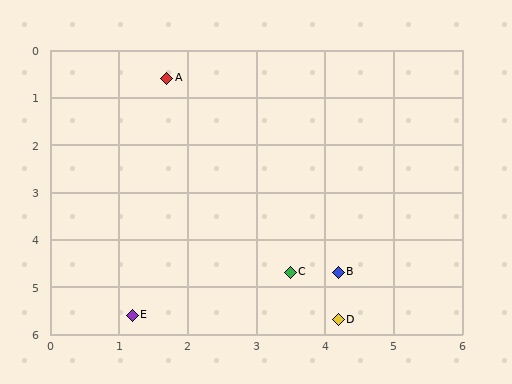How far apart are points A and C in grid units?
Points A and C are about 4.5 grid units apart.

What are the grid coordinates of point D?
Point D is at approximately (4.2, 5.7).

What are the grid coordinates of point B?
Point B is at approximately (4.2, 4.7).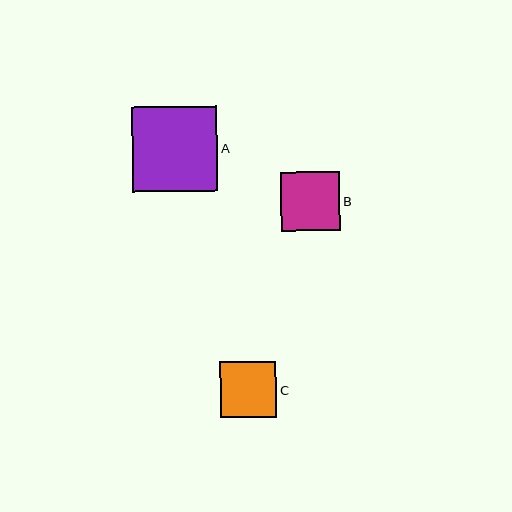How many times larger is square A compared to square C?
Square A is approximately 1.5 times the size of square C.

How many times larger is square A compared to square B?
Square A is approximately 1.4 times the size of square B.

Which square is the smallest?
Square C is the smallest with a size of approximately 57 pixels.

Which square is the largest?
Square A is the largest with a size of approximately 85 pixels.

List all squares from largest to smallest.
From largest to smallest: A, B, C.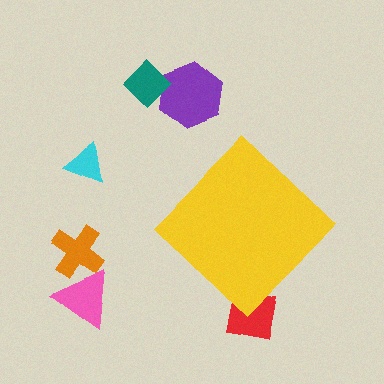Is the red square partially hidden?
Yes, the red square is partially hidden behind the yellow diamond.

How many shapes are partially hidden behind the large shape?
1 shape is partially hidden.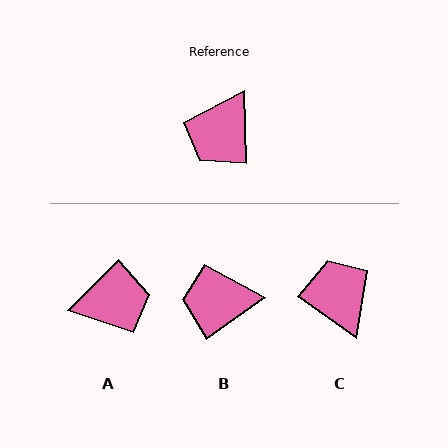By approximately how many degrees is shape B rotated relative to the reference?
Approximately 56 degrees clockwise.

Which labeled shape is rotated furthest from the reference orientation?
A, about 134 degrees away.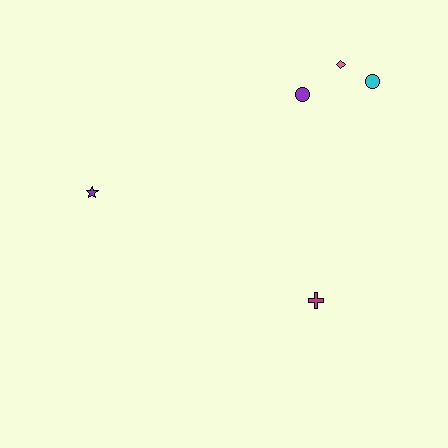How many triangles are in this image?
There are no triangles.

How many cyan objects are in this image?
There is 1 cyan object.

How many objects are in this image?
There are 5 objects.